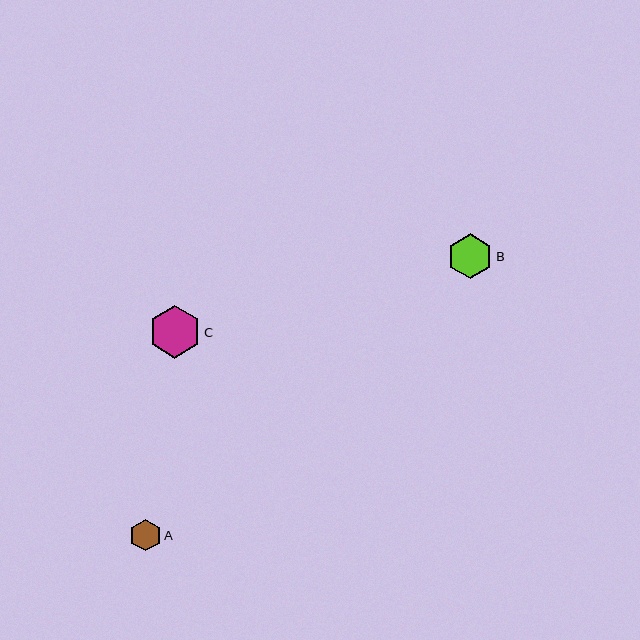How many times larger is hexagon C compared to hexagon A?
Hexagon C is approximately 1.7 times the size of hexagon A.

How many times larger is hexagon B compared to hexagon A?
Hexagon B is approximately 1.4 times the size of hexagon A.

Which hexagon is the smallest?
Hexagon A is the smallest with a size of approximately 31 pixels.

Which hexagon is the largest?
Hexagon C is the largest with a size of approximately 53 pixels.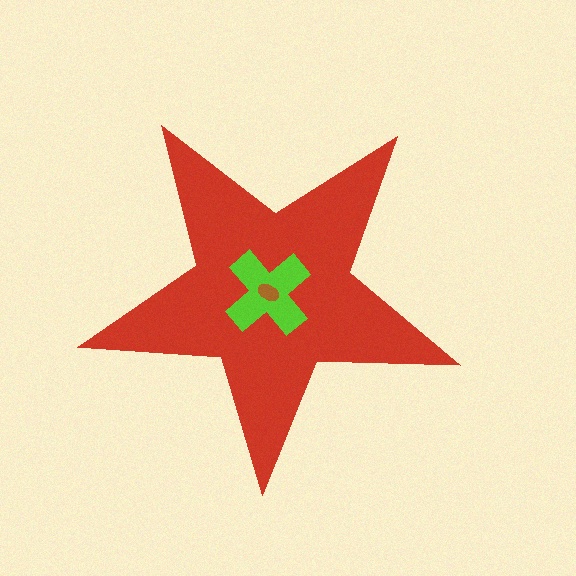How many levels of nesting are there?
3.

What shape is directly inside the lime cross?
The brown ellipse.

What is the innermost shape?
The brown ellipse.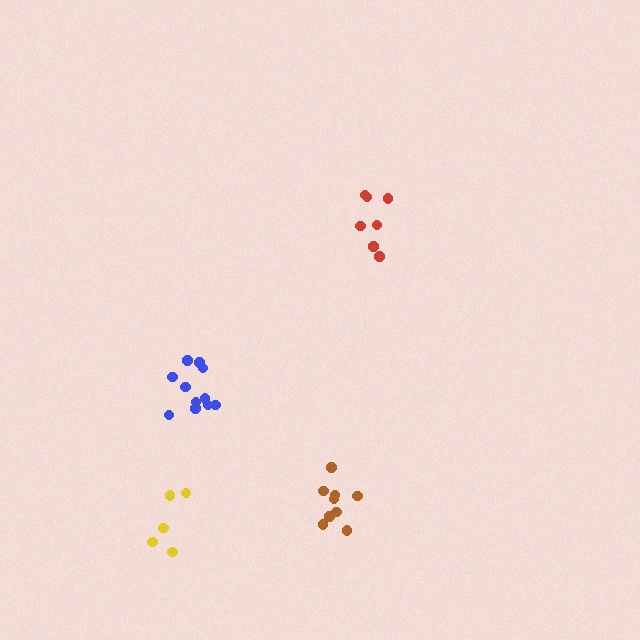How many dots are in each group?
Group 1: 11 dots, Group 2: 7 dots, Group 3: 9 dots, Group 4: 5 dots (32 total).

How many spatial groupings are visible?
There are 4 spatial groupings.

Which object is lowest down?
The yellow cluster is bottommost.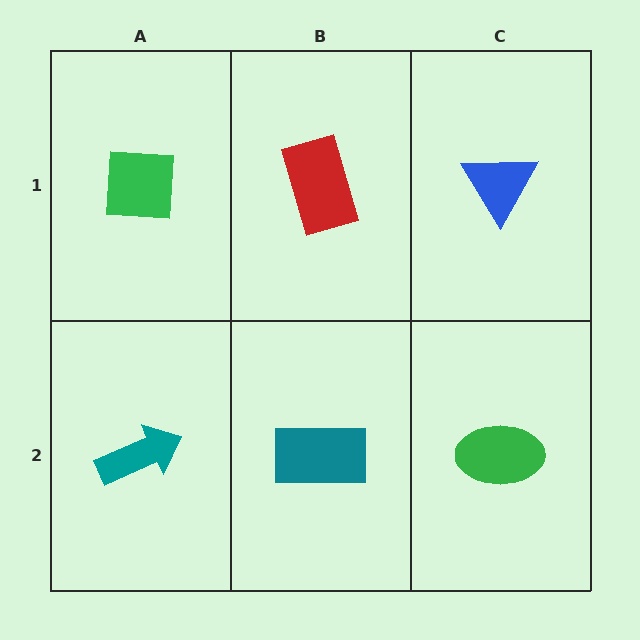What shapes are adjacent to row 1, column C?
A green ellipse (row 2, column C), a red rectangle (row 1, column B).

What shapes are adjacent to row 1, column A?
A teal arrow (row 2, column A), a red rectangle (row 1, column B).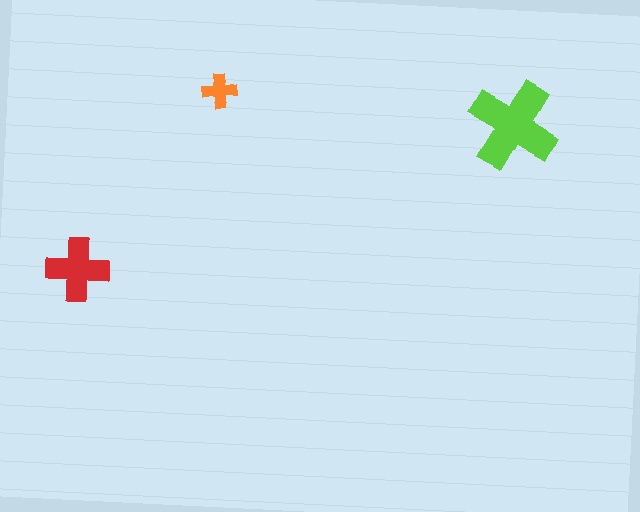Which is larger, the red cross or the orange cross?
The red one.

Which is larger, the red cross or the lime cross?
The lime one.